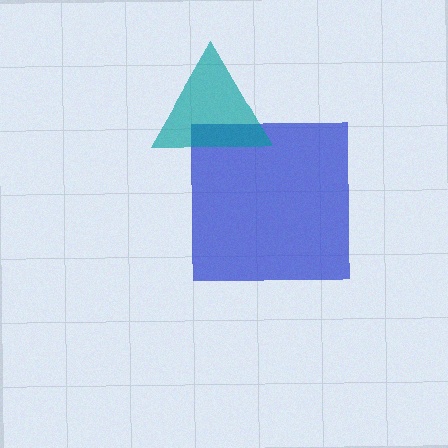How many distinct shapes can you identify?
There are 2 distinct shapes: a blue square, a teal triangle.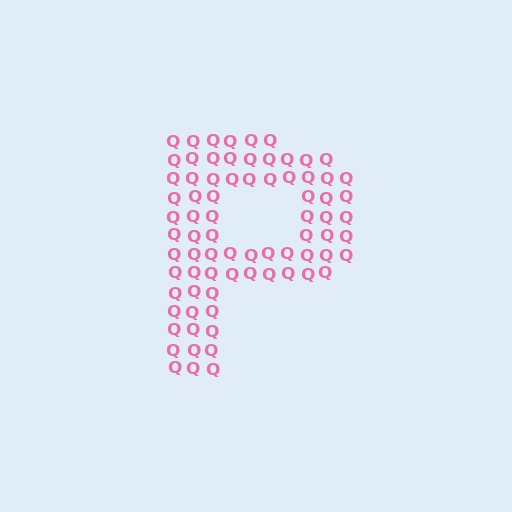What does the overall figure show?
The overall figure shows the letter P.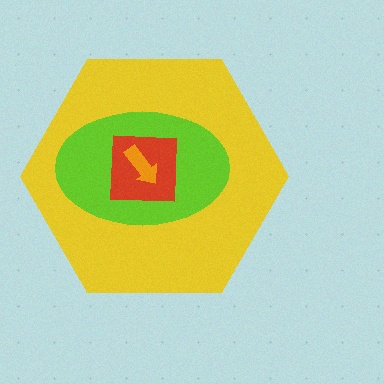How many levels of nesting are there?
4.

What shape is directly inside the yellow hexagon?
The lime ellipse.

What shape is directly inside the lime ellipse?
The red square.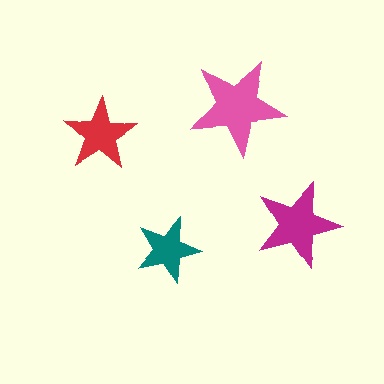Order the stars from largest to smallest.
the pink one, the magenta one, the red one, the teal one.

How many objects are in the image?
There are 4 objects in the image.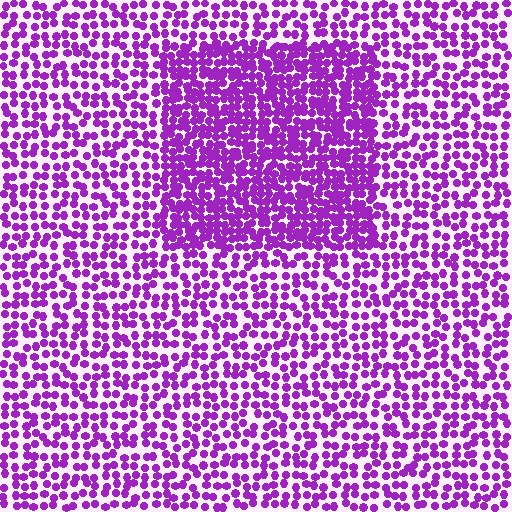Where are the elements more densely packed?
The elements are more densely packed inside the rectangle boundary.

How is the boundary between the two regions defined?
The boundary is defined by a change in element density (approximately 1.9x ratio). All elements are the same color, size, and shape.